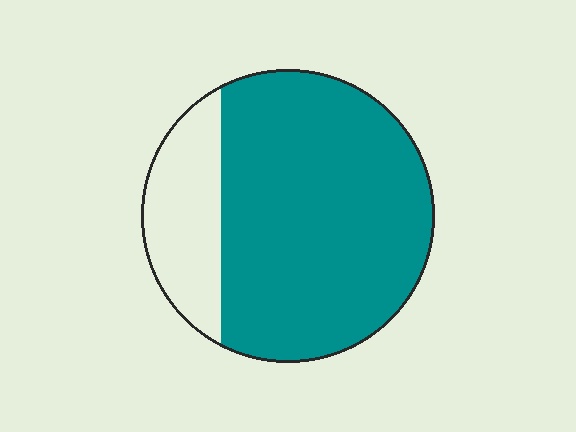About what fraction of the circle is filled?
About four fifths (4/5).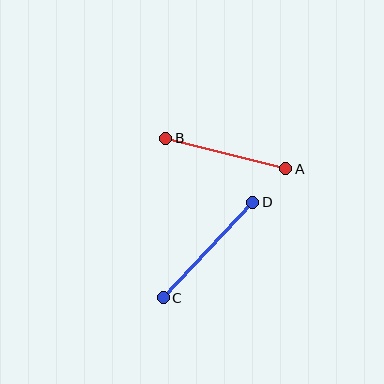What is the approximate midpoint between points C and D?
The midpoint is at approximately (208, 250) pixels.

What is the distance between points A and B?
The distance is approximately 124 pixels.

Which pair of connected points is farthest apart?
Points C and D are farthest apart.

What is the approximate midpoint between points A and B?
The midpoint is at approximately (226, 154) pixels.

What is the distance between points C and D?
The distance is approximately 131 pixels.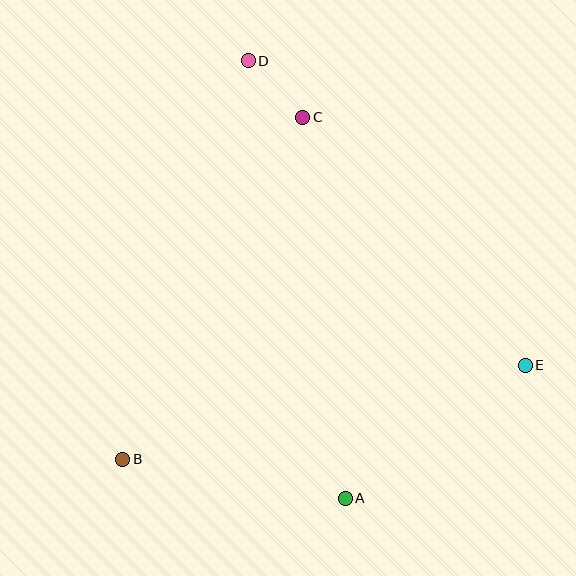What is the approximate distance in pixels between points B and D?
The distance between B and D is approximately 418 pixels.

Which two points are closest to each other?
Points C and D are closest to each other.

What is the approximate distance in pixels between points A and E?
The distance between A and E is approximately 224 pixels.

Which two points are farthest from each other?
Points A and D are farthest from each other.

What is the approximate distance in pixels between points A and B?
The distance between A and B is approximately 226 pixels.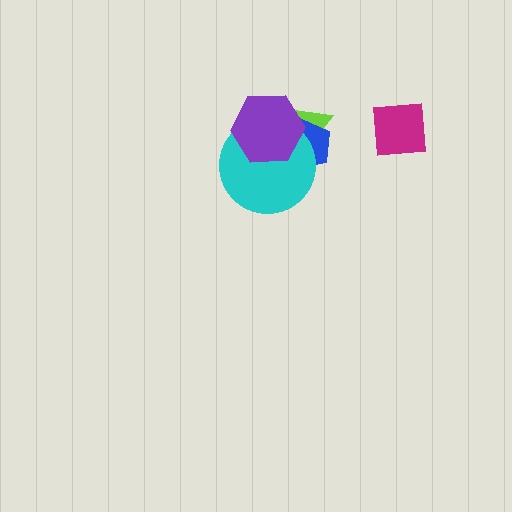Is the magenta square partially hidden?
No, no other shape covers it.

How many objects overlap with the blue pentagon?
3 objects overlap with the blue pentagon.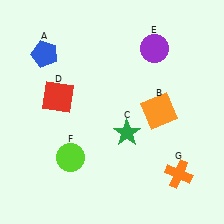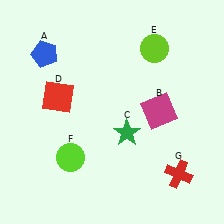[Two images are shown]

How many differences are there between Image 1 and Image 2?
There are 3 differences between the two images.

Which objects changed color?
B changed from orange to magenta. E changed from purple to lime. G changed from orange to red.